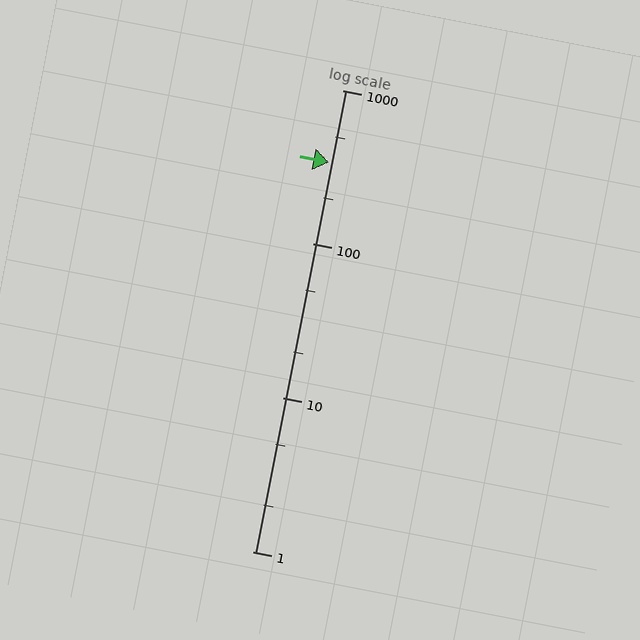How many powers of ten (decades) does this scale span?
The scale spans 3 decades, from 1 to 1000.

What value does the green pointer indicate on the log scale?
The pointer indicates approximately 340.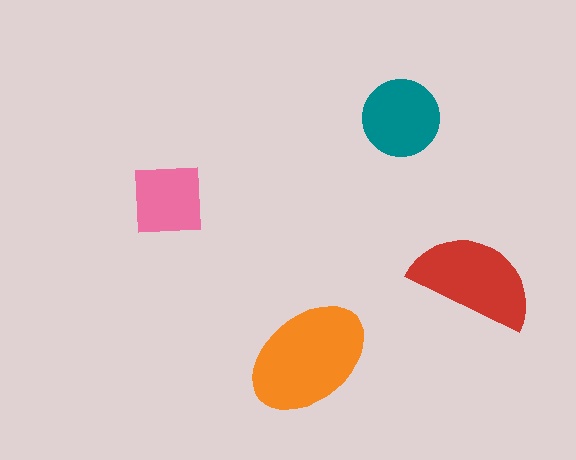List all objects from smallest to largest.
The pink square, the teal circle, the red semicircle, the orange ellipse.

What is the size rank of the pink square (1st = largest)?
4th.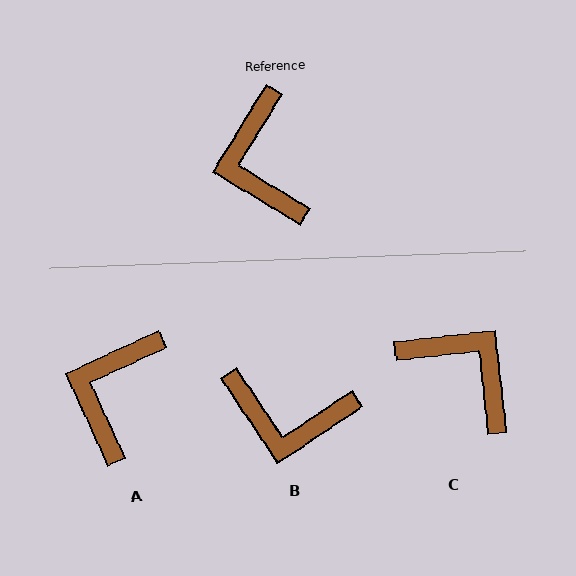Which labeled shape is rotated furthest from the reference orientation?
C, about 142 degrees away.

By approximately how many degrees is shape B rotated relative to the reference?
Approximately 65 degrees counter-clockwise.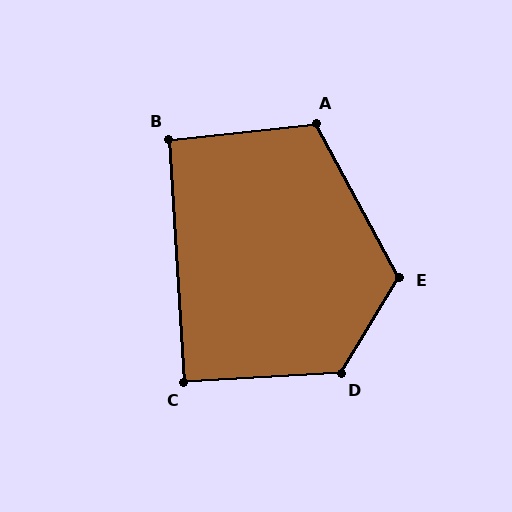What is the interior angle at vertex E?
Approximately 120 degrees (obtuse).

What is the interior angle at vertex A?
Approximately 112 degrees (obtuse).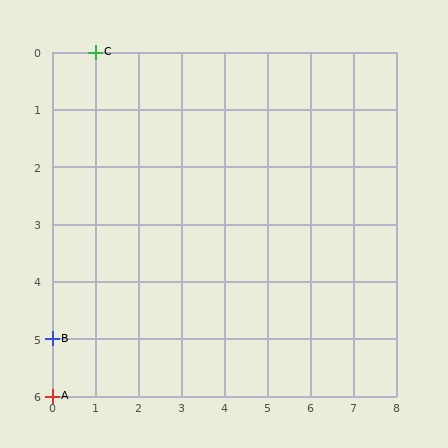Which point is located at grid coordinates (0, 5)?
Point B is at (0, 5).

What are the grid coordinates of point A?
Point A is at grid coordinates (0, 6).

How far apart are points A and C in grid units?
Points A and C are 1 column and 6 rows apart (about 6.1 grid units diagonally).